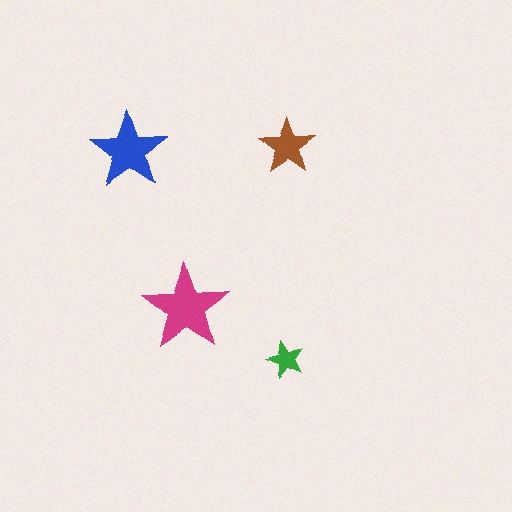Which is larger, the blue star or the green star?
The blue one.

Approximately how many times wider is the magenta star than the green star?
About 2.5 times wider.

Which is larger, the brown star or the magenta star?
The magenta one.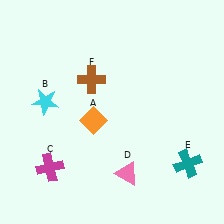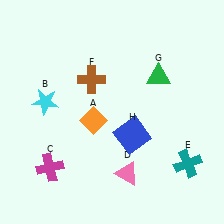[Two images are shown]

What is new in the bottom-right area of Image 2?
A blue square (H) was added in the bottom-right area of Image 2.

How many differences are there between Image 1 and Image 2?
There are 2 differences between the two images.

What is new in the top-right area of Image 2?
A green triangle (G) was added in the top-right area of Image 2.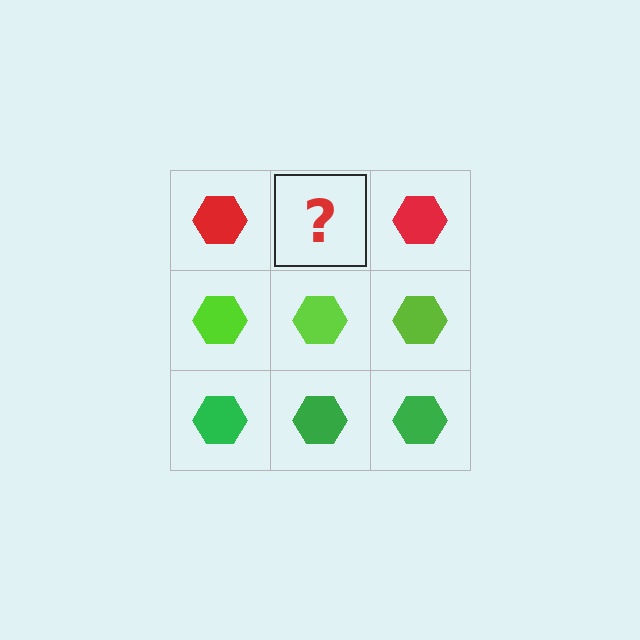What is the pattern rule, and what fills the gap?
The rule is that each row has a consistent color. The gap should be filled with a red hexagon.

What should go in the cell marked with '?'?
The missing cell should contain a red hexagon.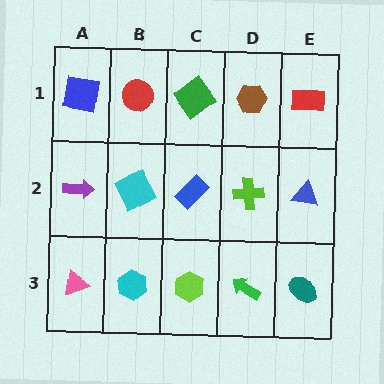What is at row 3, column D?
A green arrow.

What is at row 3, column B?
A cyan hexagon.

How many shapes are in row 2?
5 shapes.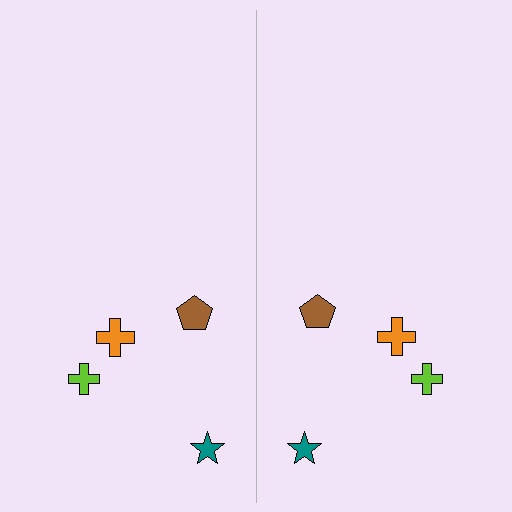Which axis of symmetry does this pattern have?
The pattern has a vertical axis of symmetry running through the center of the image.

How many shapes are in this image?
There are 8 shapes in this image.